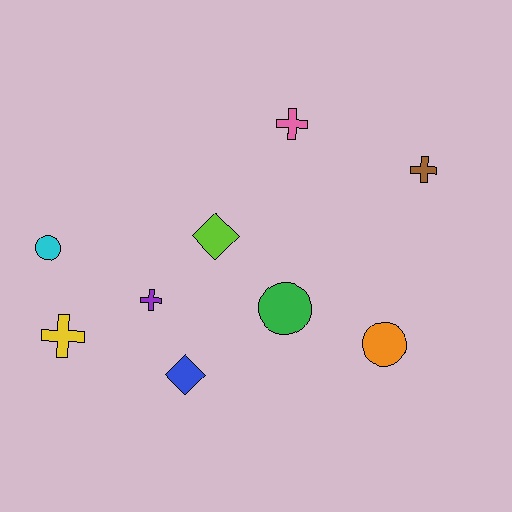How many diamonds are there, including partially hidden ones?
There are 2 diamonds.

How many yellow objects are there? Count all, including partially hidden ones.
There is 1 yellow object.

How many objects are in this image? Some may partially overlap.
There are 9 objects.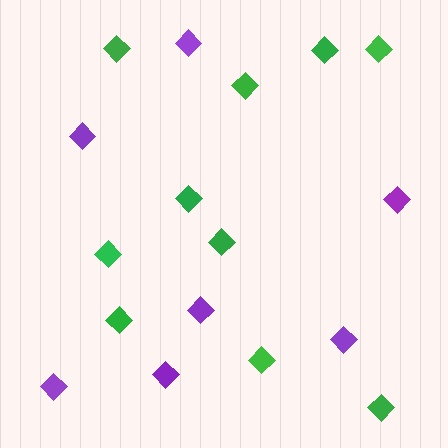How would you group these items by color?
There are 2 groups: one group of purple diamonds (7) and one group of green diamonds (10).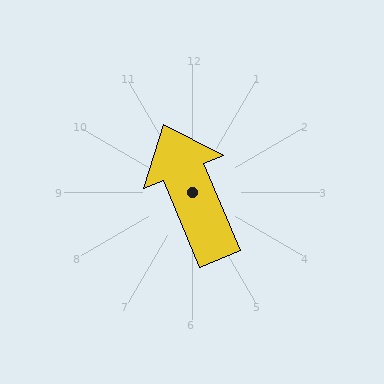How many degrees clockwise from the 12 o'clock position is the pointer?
Approximately 337 degrees.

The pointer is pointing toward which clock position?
Roughly 11 o'clock.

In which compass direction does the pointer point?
Northwest.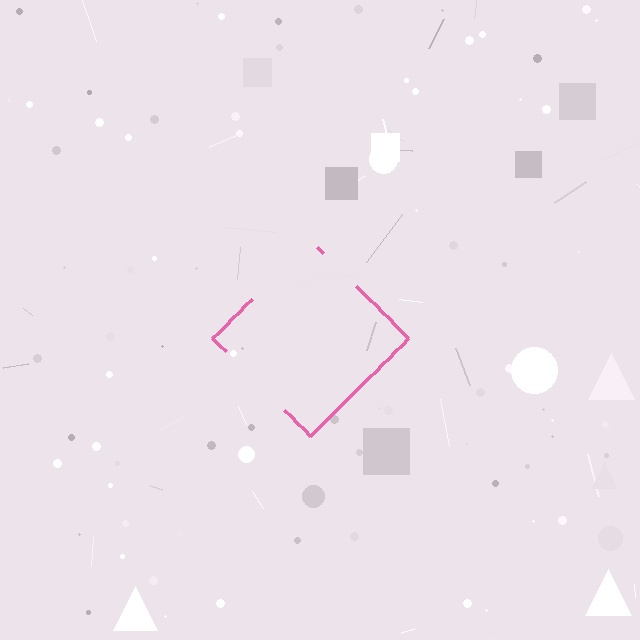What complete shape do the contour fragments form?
The contour fragments form a diamond.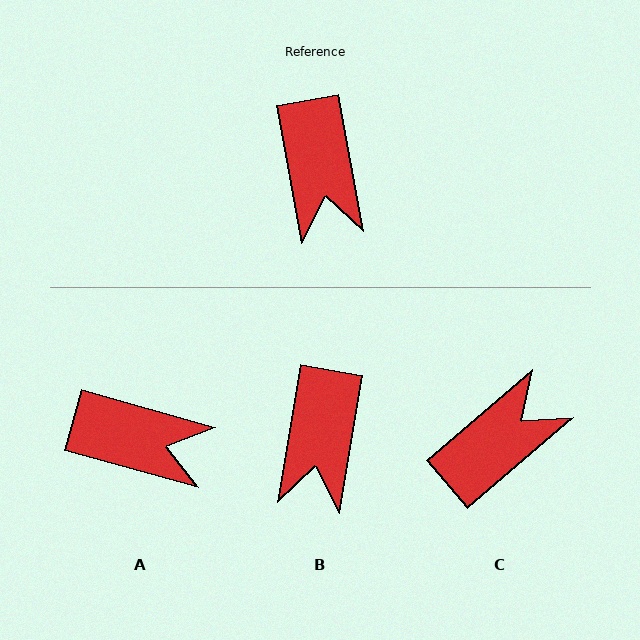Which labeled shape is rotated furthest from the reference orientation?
C, about 120 degrees away.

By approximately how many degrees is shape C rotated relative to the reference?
Approximately 120 degrees counter-clockwise.